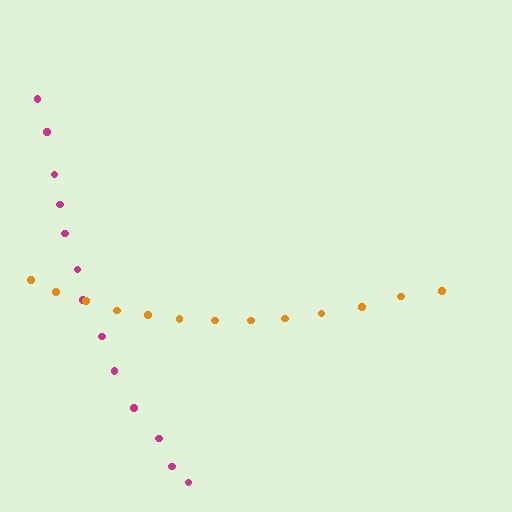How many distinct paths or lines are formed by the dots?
There are 2 distinct paths.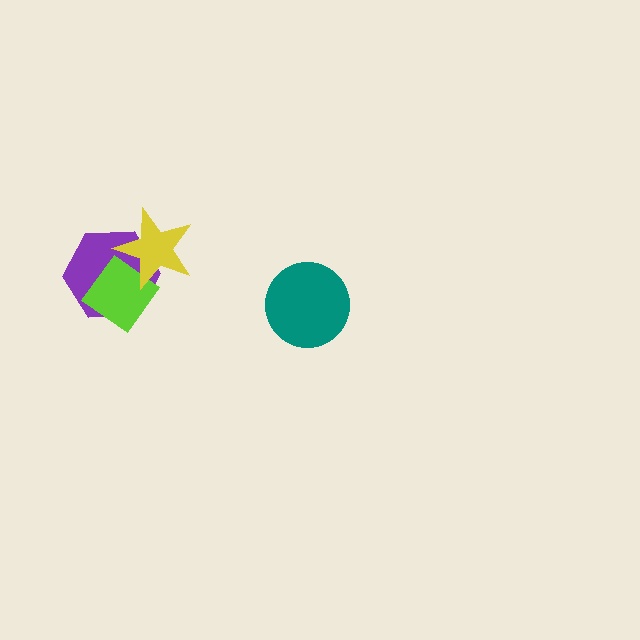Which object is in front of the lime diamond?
The yellow star is in front of the lime diamond.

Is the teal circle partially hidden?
No, no other shape covers it.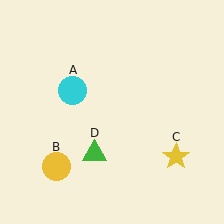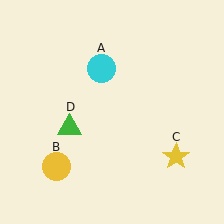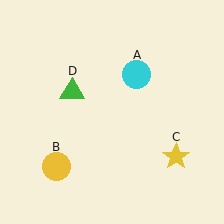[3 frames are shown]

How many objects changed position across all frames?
2 objects changed position: cyan circle (object A), green triangle (object D).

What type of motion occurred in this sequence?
The cyan circle (object A), green triangle (object D) rotated clockwise around the center of the scene.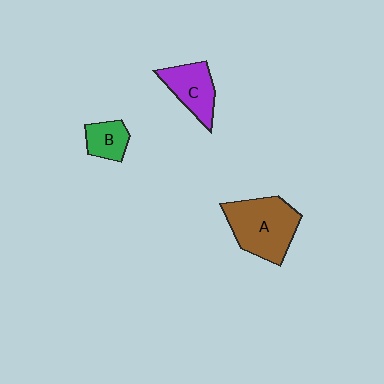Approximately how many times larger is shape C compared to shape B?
Approximately 1.6 times.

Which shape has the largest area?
Shape A (brown).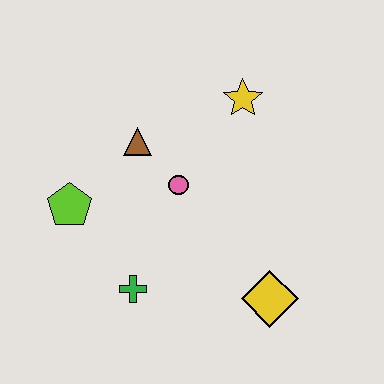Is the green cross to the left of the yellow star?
Yes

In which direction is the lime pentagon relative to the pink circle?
The lime pentagon is to the left of the pink circle.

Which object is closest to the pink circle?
The brown triangle is closest to the pink circle.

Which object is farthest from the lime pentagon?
The yellow diamond is farthest from the lime pentagon.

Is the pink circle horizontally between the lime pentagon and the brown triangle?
No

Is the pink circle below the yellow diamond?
No